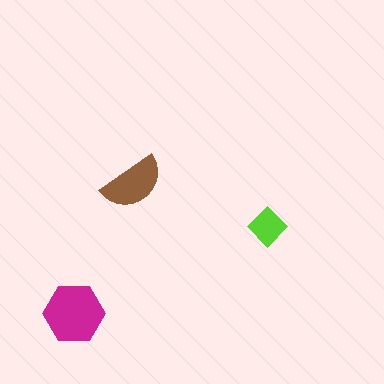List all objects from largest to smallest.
The magenta hexagon, the brown semicircle, the lime diamond.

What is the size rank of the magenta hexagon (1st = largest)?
1st.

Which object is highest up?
The brown semicircle is topmost.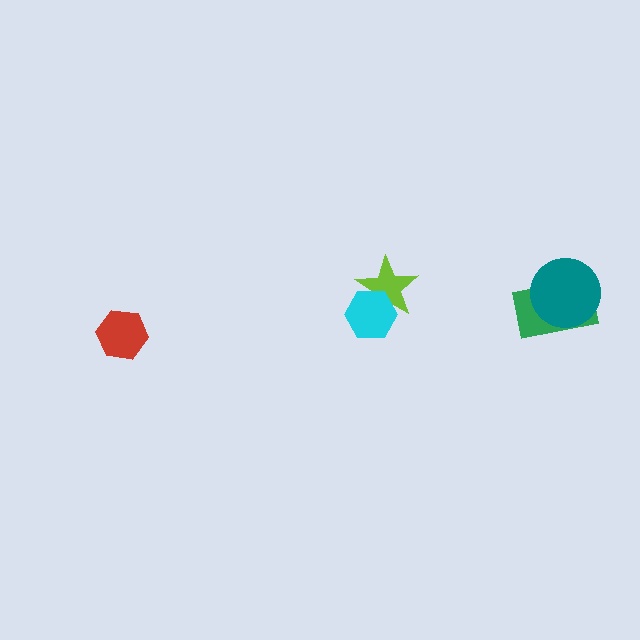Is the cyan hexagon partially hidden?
No, no other shape covers it.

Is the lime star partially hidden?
Yes, it is partially covered by another shape.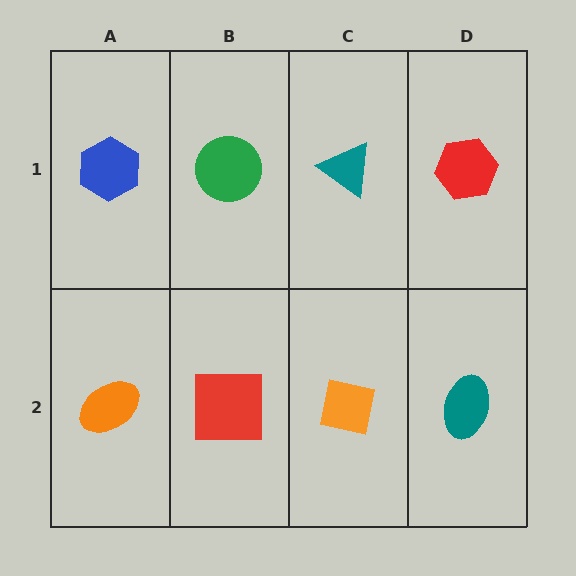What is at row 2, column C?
An orange square.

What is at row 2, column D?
A teal ellipse.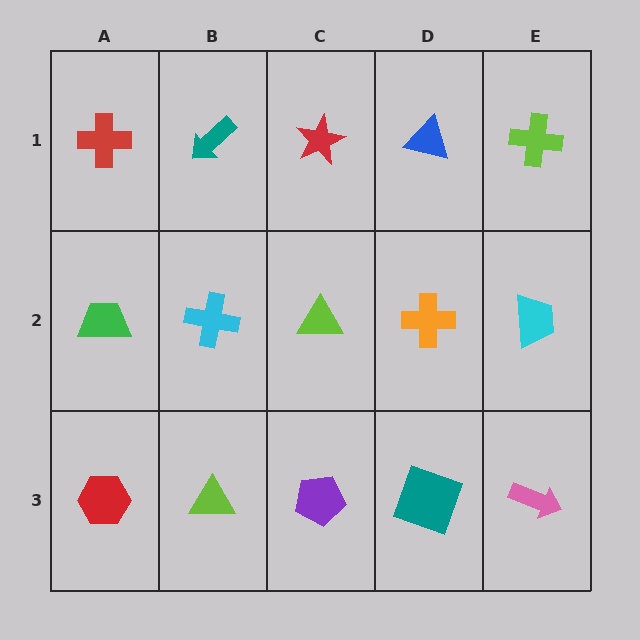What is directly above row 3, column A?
A green trapezoid.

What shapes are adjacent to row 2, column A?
A red cross (row 1, column A), a red hexagon (row 3, column A), a cyan cross (row 2, column B).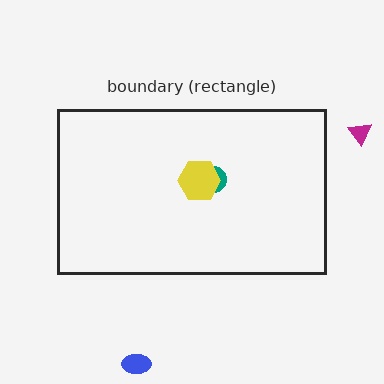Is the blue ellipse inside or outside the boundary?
Outside.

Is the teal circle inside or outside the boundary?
Inside.